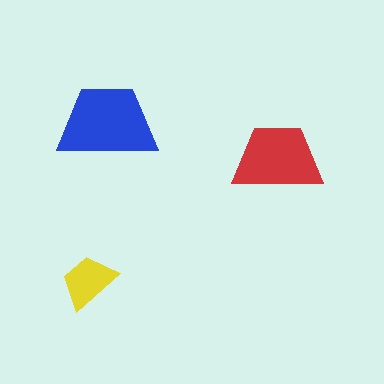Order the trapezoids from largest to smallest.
the blue one, the red one, the yellow one.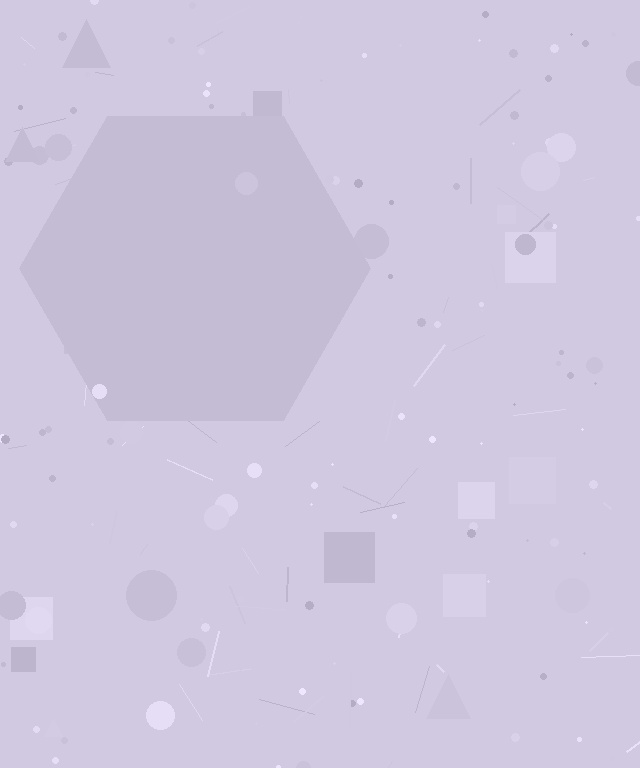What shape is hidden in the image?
A hexagon is hidden in the image.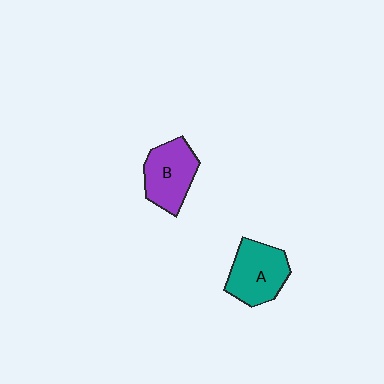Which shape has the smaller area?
Shape B (purple).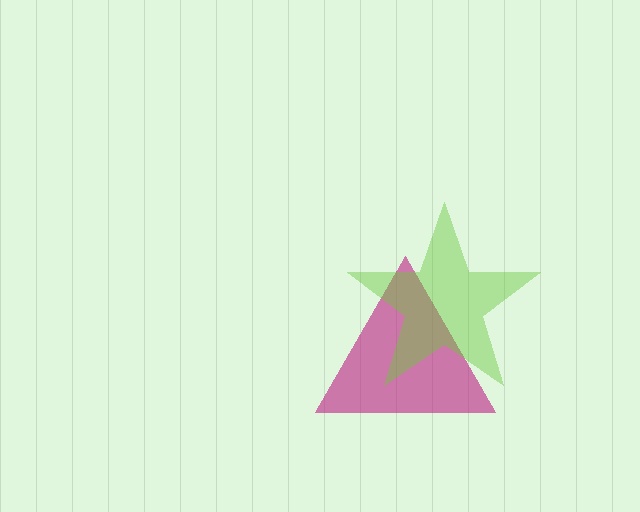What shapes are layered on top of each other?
The layered shapes are: a magenta triangle, a lime star.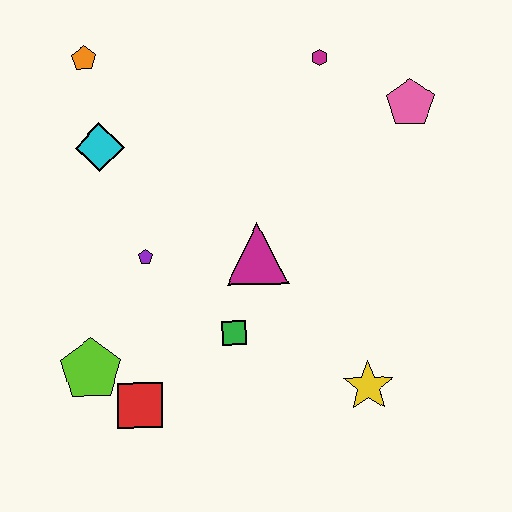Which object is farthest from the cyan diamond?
The yellow star is farthest from the cyan diamond.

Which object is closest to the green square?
The magenta triangle is closest to the green square.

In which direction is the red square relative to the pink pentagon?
The red square is below the pink pentagon.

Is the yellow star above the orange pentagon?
No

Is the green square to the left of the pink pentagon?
Yes